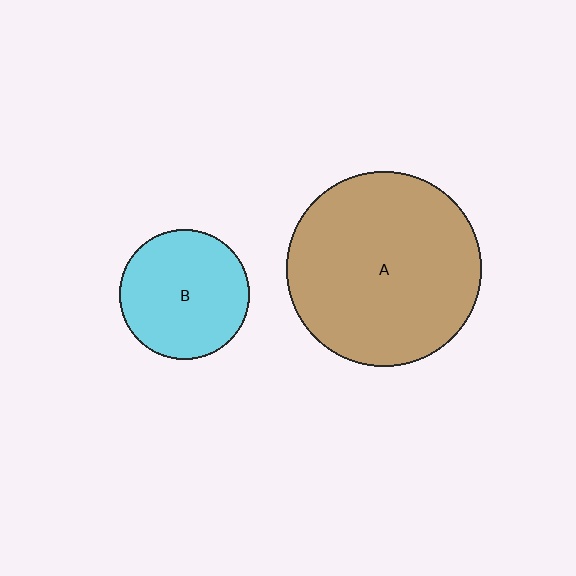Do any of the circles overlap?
No, none of the circles overlap.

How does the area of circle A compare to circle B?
Approximately 2.3 times.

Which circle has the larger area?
Circle A (brown).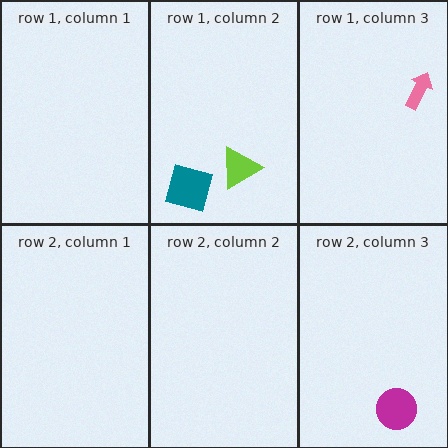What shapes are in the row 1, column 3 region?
The pink arrow.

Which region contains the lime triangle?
The row 1, column 2 region.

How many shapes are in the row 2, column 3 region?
1.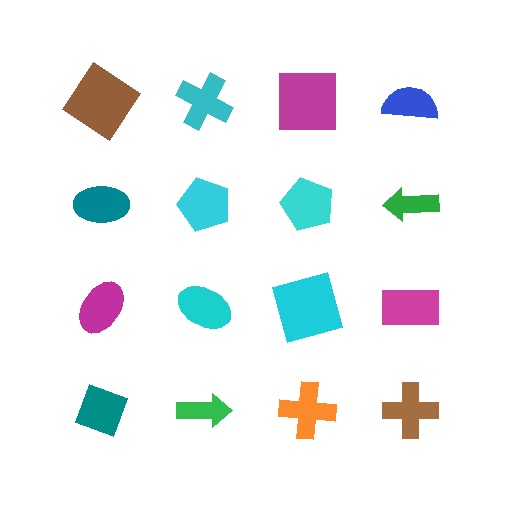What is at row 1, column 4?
A blue semicircle.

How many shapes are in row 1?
4 shapes.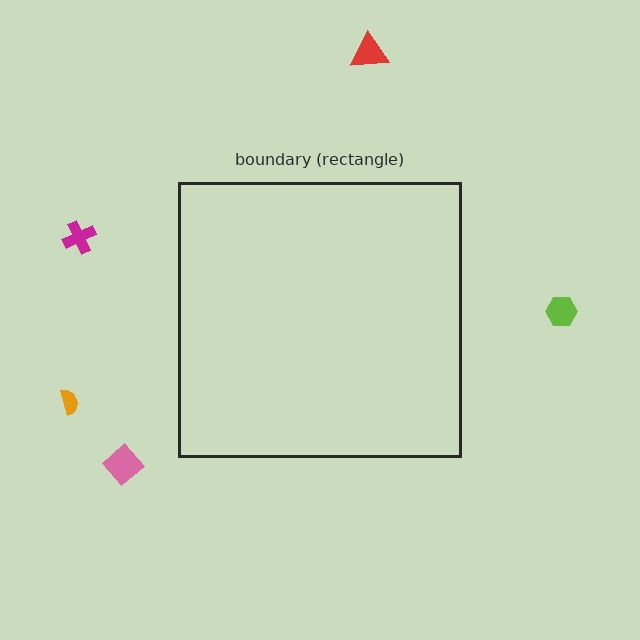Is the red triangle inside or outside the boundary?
Outside.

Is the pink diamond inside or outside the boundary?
Outside.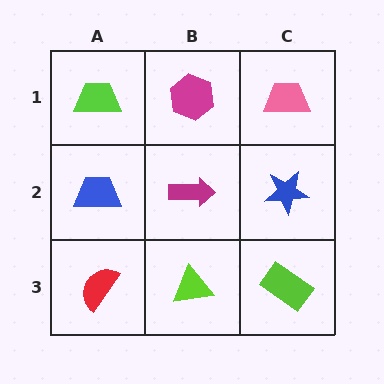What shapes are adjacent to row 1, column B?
A magenta arrow (row 2, column B), a lime trapezoid (row 1, column A), a pink trapezoid (row 1, column C).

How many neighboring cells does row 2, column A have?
3.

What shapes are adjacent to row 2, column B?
A magenta hexagon (row 1, column B), a lime triangle (row 3, column B), a blue trapezoid (row 2, column A), a blue star (row 2, column C).